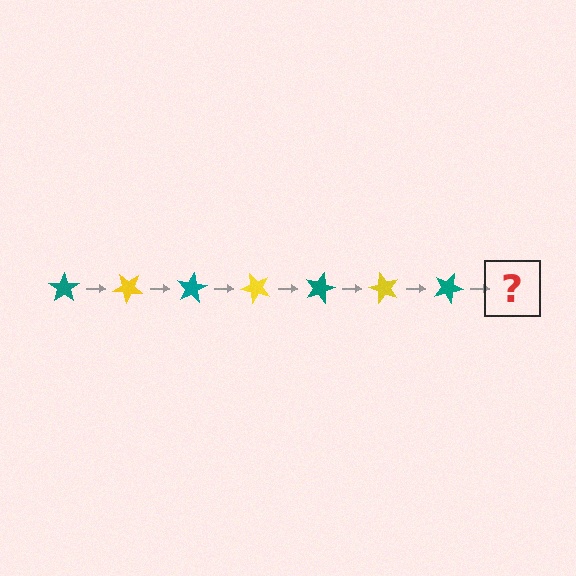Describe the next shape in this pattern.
It should be a yellow star, rotated 280 degrees from the start.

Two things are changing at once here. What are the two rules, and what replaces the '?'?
The two rules are that it rotates 40 degrees each step and the color cycles through teal and yellow. The '?' should be a yellow star, rotated 280 degrees from the start.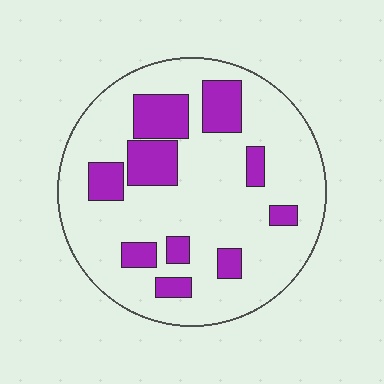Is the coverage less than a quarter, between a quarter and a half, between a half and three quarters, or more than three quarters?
Less than a quarter.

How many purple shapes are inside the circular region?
10.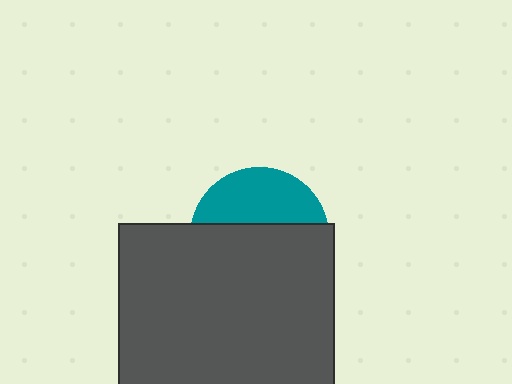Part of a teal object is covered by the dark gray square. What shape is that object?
It is a circle.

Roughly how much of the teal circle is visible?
A small part of it is visible (roughly 38%).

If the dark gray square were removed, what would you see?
You would see the complete teal circle.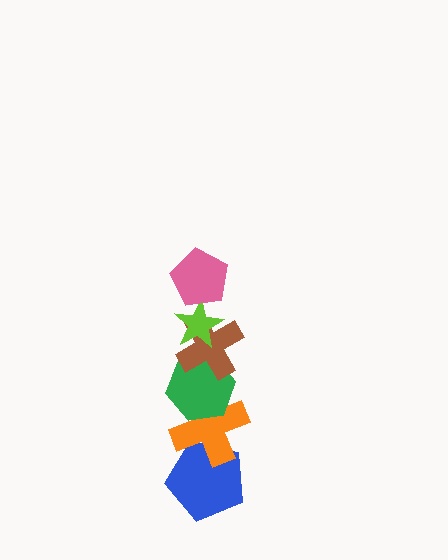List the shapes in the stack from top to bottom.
From top to bottom: the pink pentagon, the lime star, the brown cross, the green hexagon, the orange cross, the blue pentagon.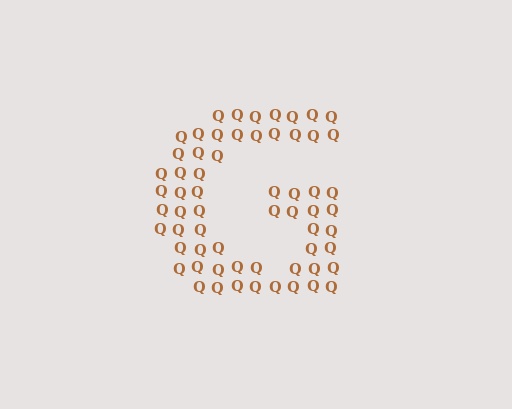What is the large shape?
The large shape is the letter G.